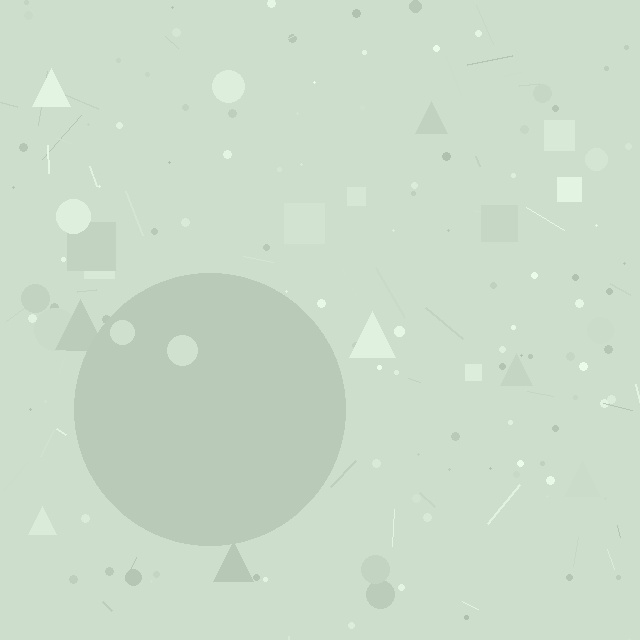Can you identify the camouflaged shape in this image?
The camouflaged shape is a circle.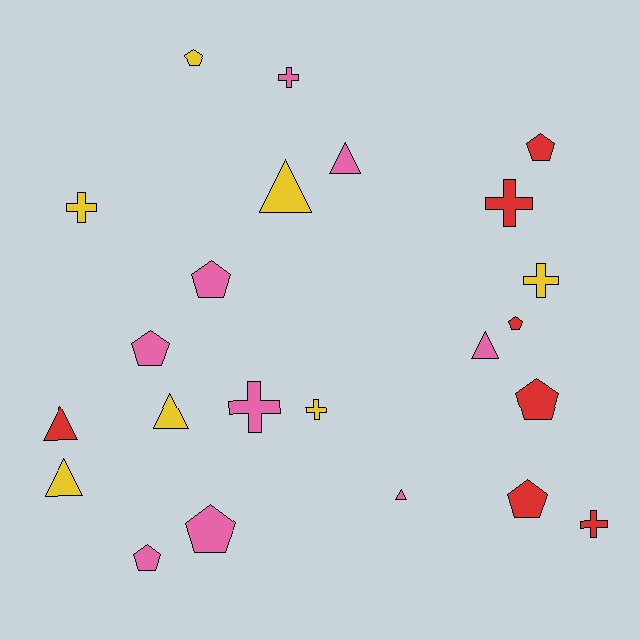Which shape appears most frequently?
Pentagon, with 9 objects.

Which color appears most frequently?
Pink, with 9 objects.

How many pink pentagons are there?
There are 4 pink pentagons.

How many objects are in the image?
There are 23 objects.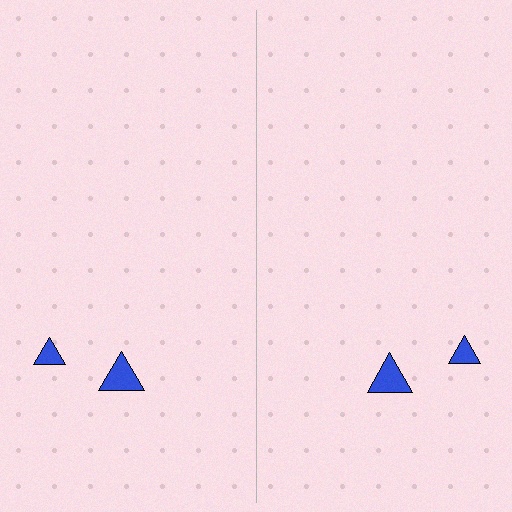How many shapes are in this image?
There are 4 shapes in this image.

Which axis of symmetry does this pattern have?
The pattern has a vertical axis of symmetry running through the center of the image.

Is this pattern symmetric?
Yes, this pattern has bilateral (reflection) symmetry.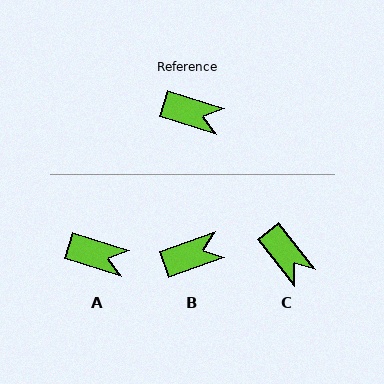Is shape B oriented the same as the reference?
No, it is off by about 37 degrees.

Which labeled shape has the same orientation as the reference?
A.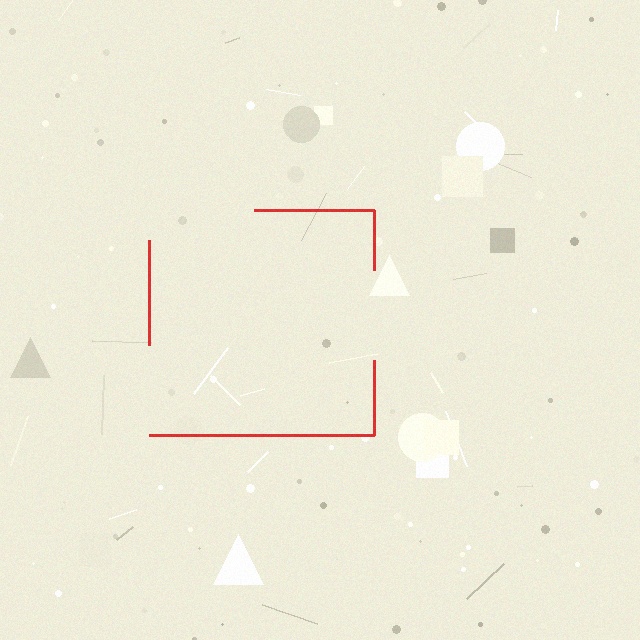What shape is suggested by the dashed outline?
The dashed outline suggests a square.